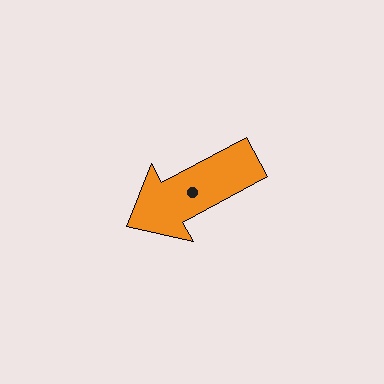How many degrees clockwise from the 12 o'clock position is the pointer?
Approximately 242 degrees.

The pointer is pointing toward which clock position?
Roughly 8 o'clock.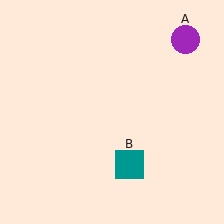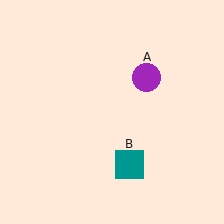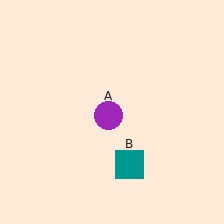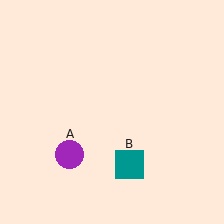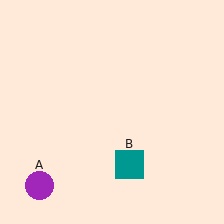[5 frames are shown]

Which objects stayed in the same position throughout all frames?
Teal square (object B) remained stationary.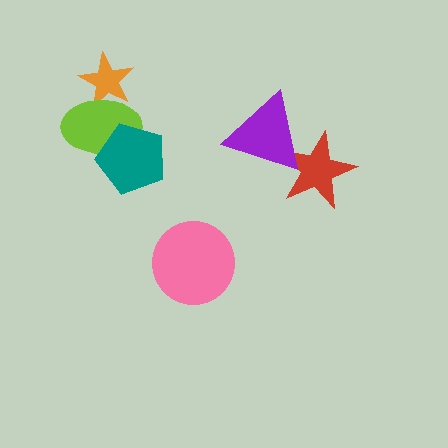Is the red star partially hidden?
Yes, it is partially covered by another shape.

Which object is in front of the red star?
The purple triangle is in front of the red star.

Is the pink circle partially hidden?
No, no other shape covers it.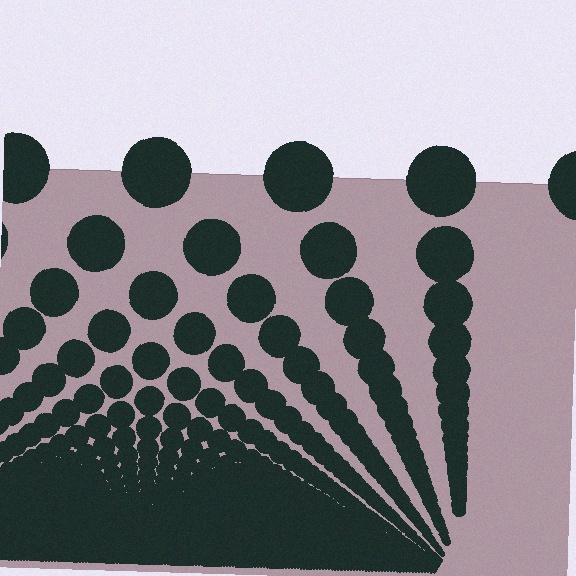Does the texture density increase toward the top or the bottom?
Density increases toward the bottom.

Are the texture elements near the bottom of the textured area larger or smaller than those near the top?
Smaller. The gradient is inverted — elements near the bottom are smaller and denser.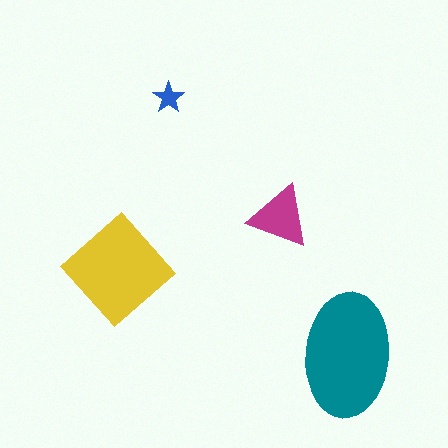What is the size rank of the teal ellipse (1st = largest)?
1st.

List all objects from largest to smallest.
The teal ellipse, the yellow diamond, the magenta triangle, the blue star.